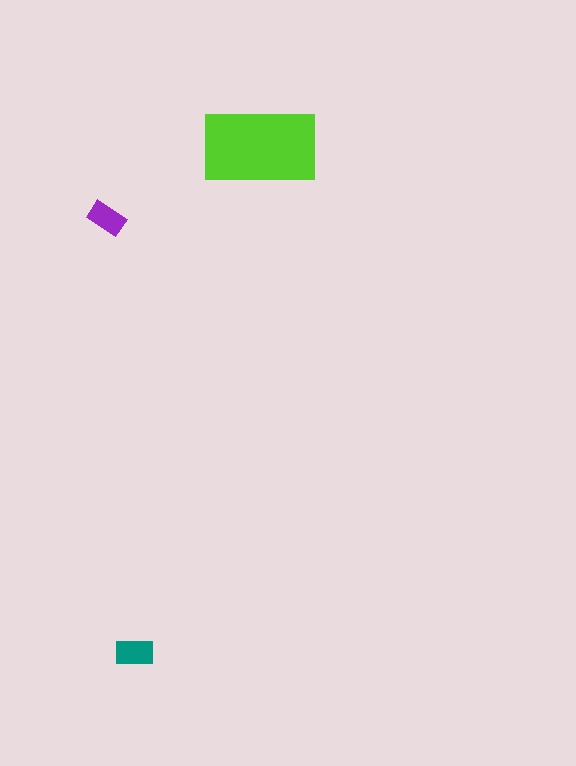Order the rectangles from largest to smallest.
the lime one, the teal one, the purple one.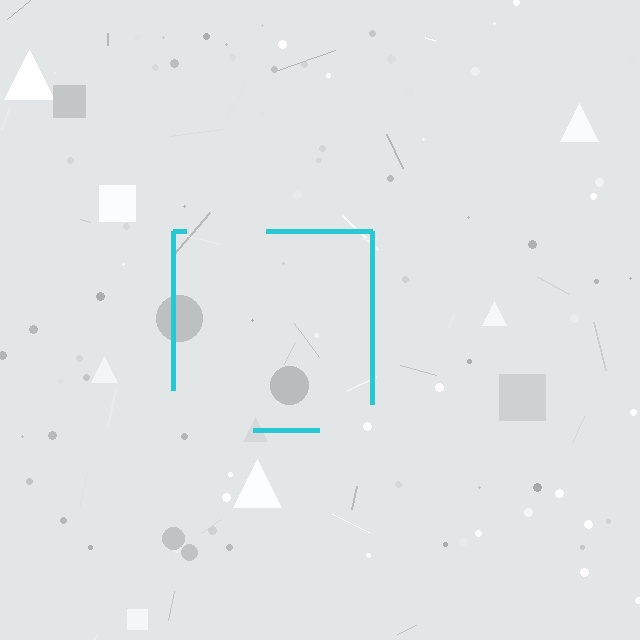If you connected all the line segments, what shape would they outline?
They would outline a square.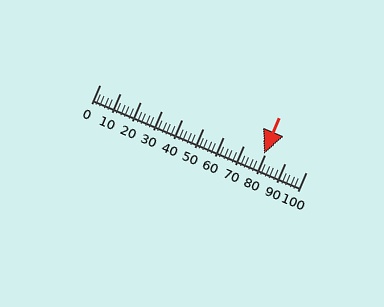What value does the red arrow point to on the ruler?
The red arrow points to approximately 80.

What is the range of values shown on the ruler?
The ruler shows values from 0 to 100.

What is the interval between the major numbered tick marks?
The major tick marks are spaced 10 units apart.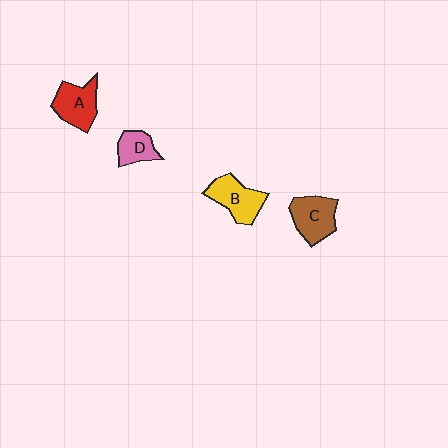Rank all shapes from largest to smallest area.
From largest to smallest: C (brown), A (red), B (yellow), D (pink).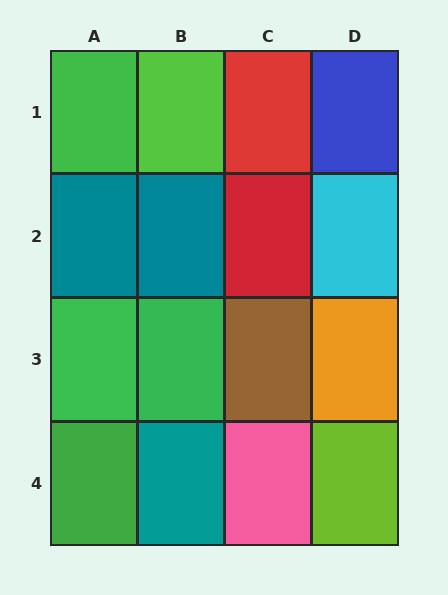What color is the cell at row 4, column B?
Teal.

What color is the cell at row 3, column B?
Green.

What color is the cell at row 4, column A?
Green.